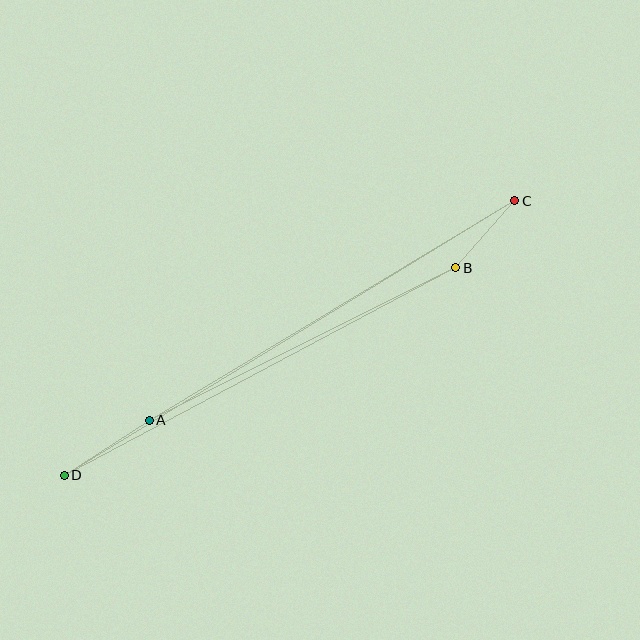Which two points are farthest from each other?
Points C and D are farthest from each other.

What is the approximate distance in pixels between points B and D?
The distance between B and D is approximately 443 pixels.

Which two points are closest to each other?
Points B and C are closest to each other.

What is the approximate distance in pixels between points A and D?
The distance between A and D is approximately 101 pixels.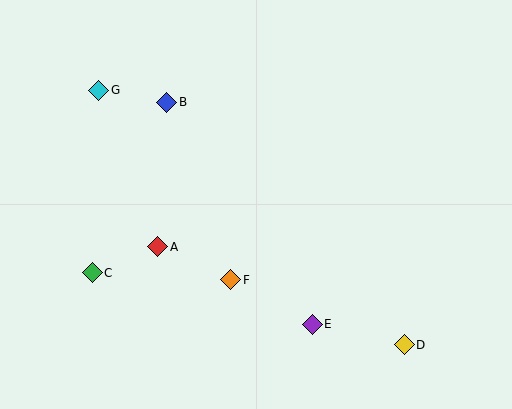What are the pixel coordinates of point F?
Point F is at (231, 280).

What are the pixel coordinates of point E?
Point E is at (312, 324).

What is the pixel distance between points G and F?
The distance between G and F is 231 pixels.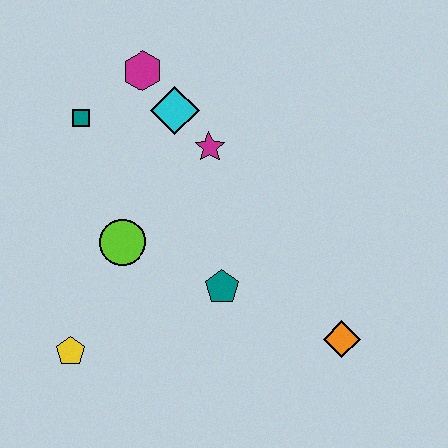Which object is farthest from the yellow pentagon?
The magenta hexagon is farthest from the yellow pentagon.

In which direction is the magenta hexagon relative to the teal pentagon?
The magenta hexagon is above the teal pentagon.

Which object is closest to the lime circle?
The teal pentagon is closest to the lime circle.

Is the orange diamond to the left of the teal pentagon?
No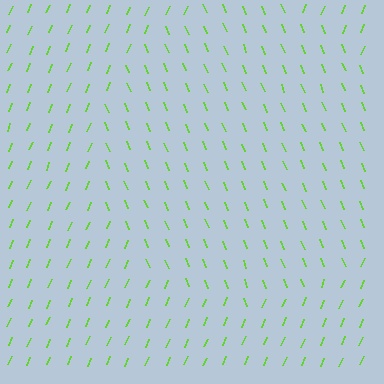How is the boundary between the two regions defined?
The boundary is defined purely by a change in line orientation (approximately 45 degrees difference). All lines are the same color and thickness.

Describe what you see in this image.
The image is filled with small lime line segments. A circle region in the image has lines oriented differently from the surrounding lines, creating a visible texture boundary.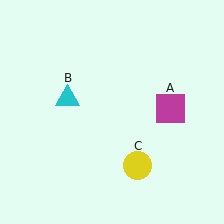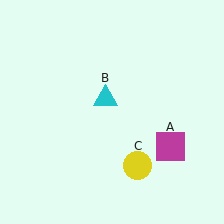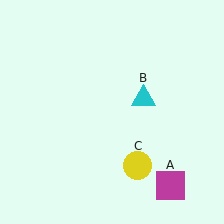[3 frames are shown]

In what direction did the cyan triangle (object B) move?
The cyan triangle (object B) moved right.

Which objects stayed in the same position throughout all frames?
Yellow circle (object C) remained stationary.